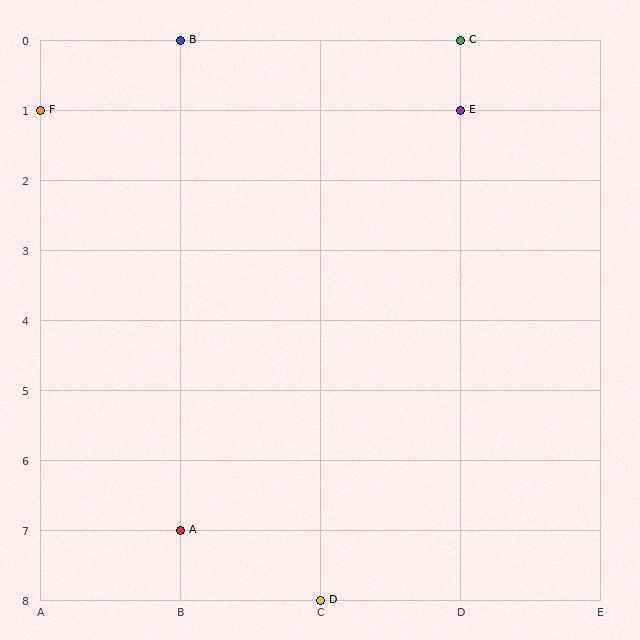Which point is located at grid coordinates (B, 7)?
Point A is at (B, 7).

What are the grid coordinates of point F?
Point F is at grid coordinates (A, 1).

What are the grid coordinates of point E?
Point E is at grid coordinates (D, 1).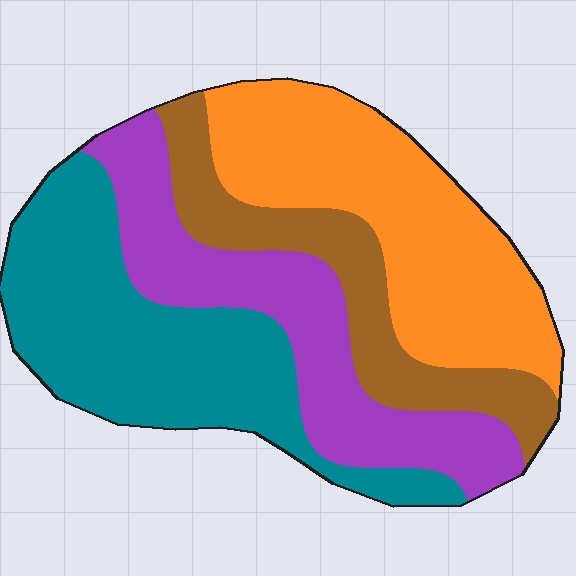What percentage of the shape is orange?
Orange covers about 30% of the shape.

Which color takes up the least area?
Brown, at roughly 15%.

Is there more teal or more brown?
Teal.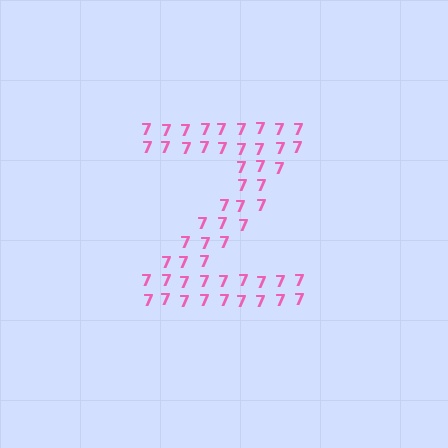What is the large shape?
The large shape is the letter Z.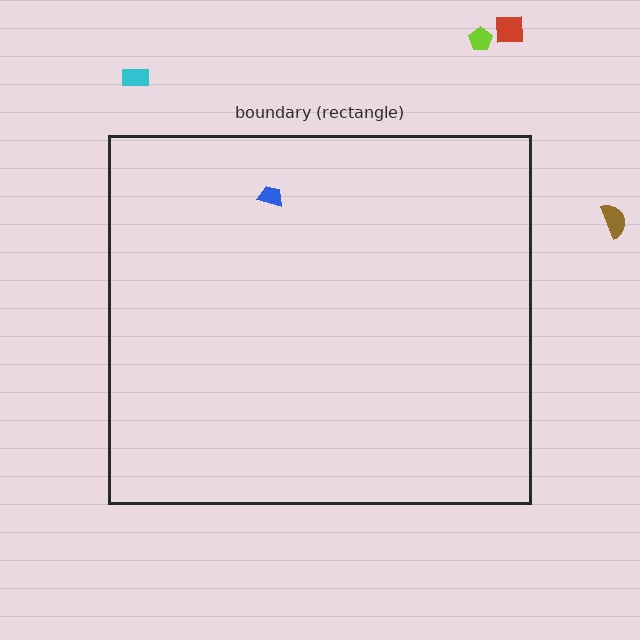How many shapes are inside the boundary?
1 inside, 4 outside.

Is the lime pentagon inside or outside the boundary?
Outside.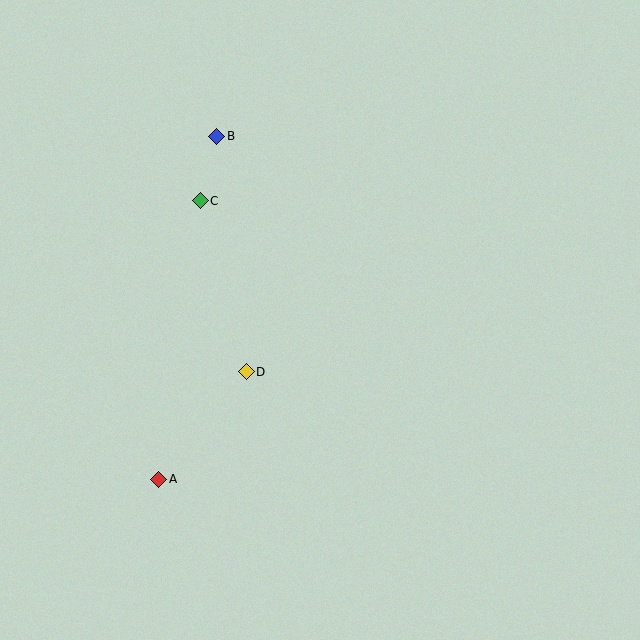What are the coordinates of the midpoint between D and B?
The midpoint between D and B is at (231, 254).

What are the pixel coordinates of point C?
Point C is at (200, 201).